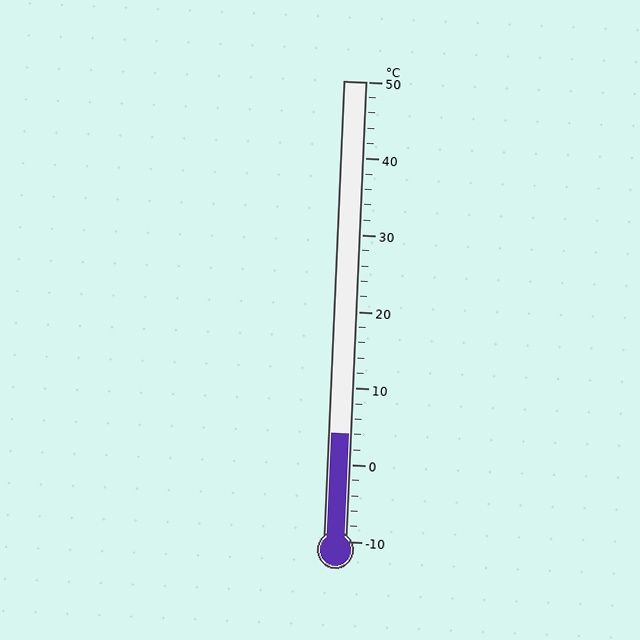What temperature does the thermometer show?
The thermometer shows approximately 4°C.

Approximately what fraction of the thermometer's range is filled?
The thermometer is filled to approximately 25% of its range.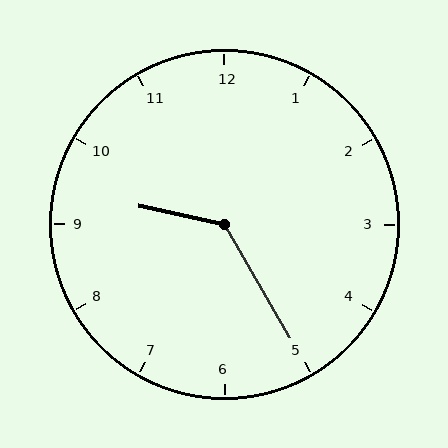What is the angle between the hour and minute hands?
Approximately 132 degrees.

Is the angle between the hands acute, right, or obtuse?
It is obtuse.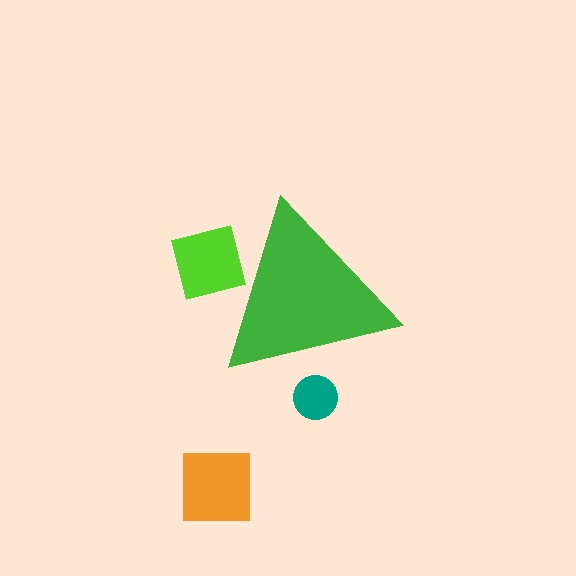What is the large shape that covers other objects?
A green triangle.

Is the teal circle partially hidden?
Yes, the teal circle is partially hidden behind the green triangle.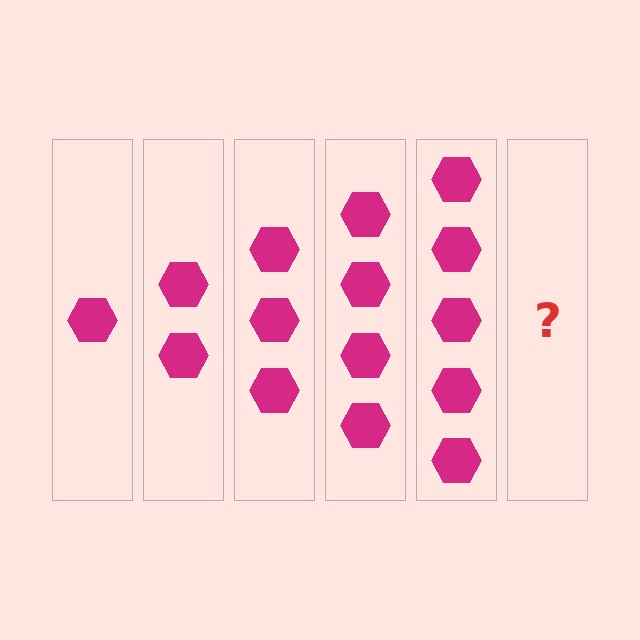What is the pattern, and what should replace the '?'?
The pattern is that each step adds one more hexagon. The '?' should be 6 hexagons.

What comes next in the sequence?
The next element should be 6 hexagons.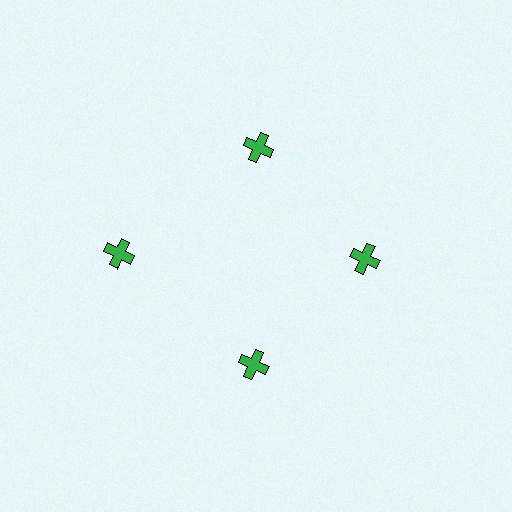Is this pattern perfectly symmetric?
No. The 4 green crosses are arranged in a ring, but one element near the 9 o'clock position is pushed outward from the center, breaking the 4-fold rotational symmetry.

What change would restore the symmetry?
The symmetry would be restored by moving it inward, back onto the ring so that all 4 crosses sit at equal angles and equal distance from the center.